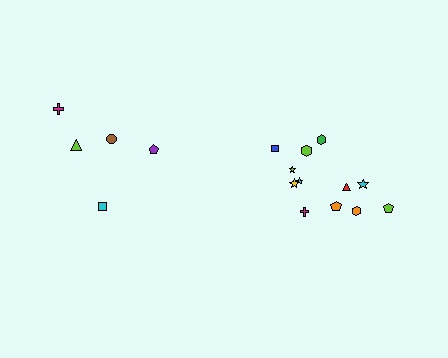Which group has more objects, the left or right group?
The right group.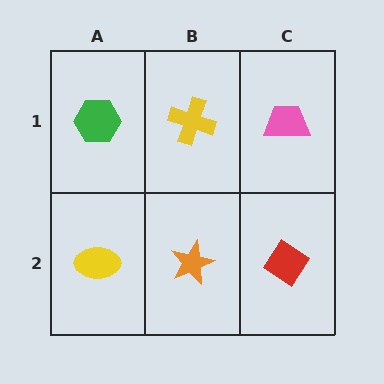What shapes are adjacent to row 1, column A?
A yellow ellipse (row 2, column A), a yellow cross (row 1, column B).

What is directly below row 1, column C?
A red diamond.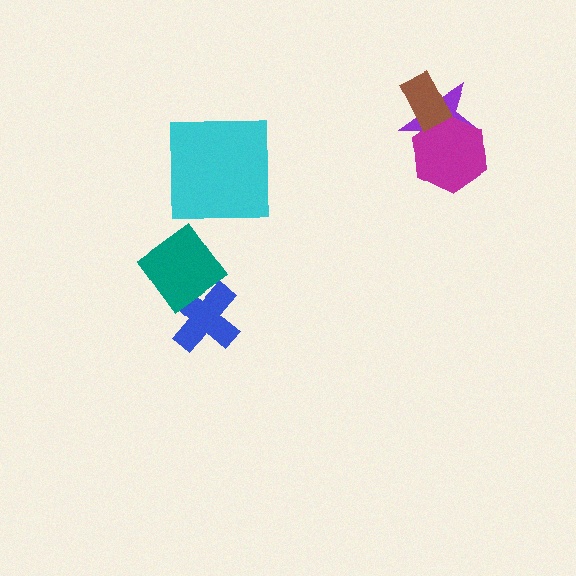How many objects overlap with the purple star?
2 objects overlap with the purple star.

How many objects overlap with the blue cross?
1 object overlaps with the blue cross.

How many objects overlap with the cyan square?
0 objects overlap with the cyan square.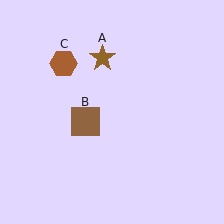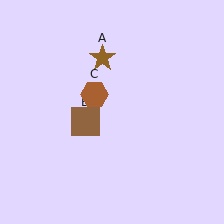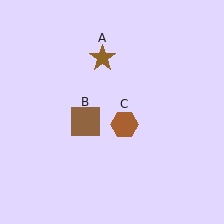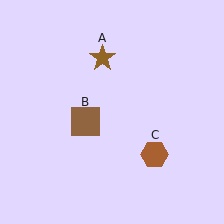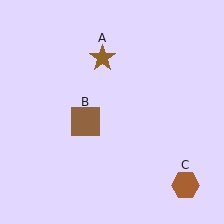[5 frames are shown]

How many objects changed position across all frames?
1 object changed position: brown hexagon (object C).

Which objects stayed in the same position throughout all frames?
Brown star (object A) and brown square (object B) remained stationary.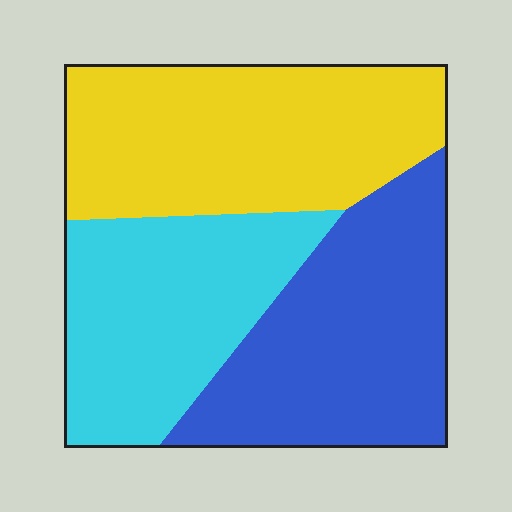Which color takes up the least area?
Cyan, at roughly 30%.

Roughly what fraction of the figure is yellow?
Yellow covers about 35% of the figure.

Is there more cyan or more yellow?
Yellow.